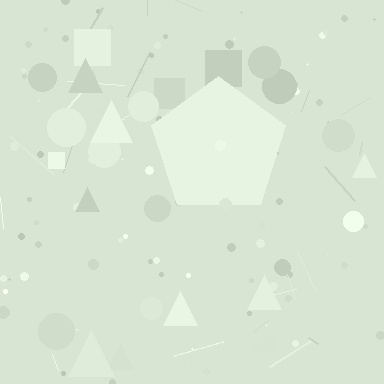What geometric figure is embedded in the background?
A pentagon is embedded in the background.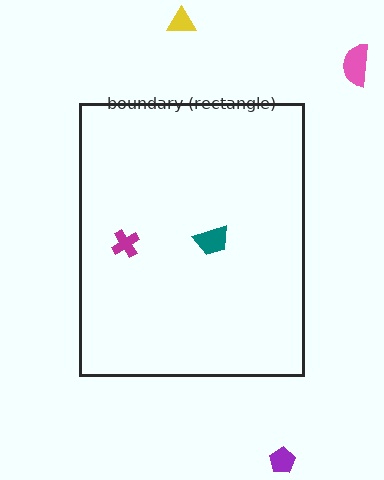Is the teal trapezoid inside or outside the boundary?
Inside.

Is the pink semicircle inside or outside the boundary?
Outside.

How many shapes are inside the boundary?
2 inside, 3 outside.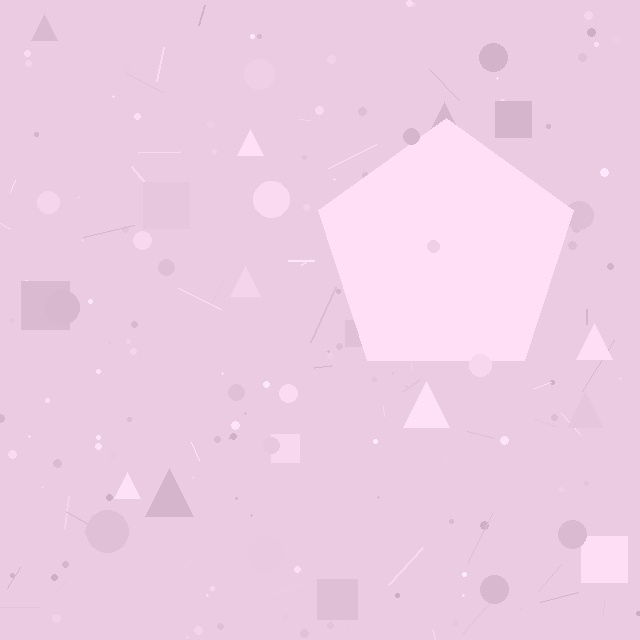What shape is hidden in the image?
A pentagon is hidden in the image.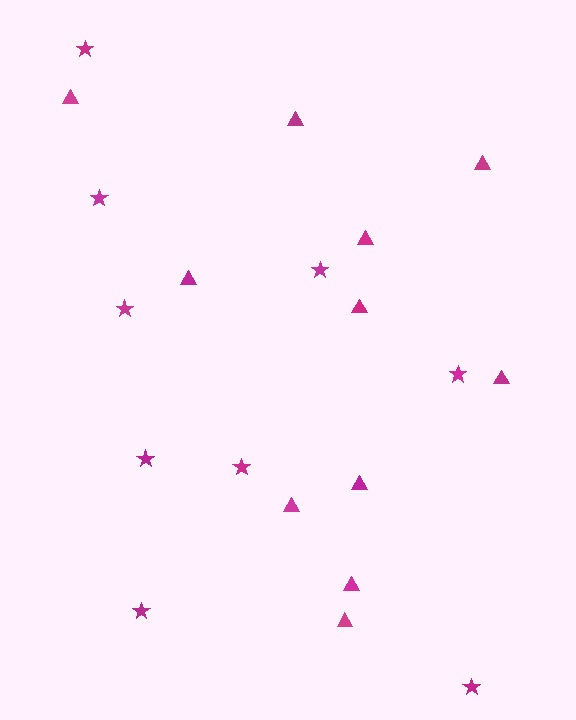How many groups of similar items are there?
There are 2 groups: one group of stars (9) and one group of triangles (11).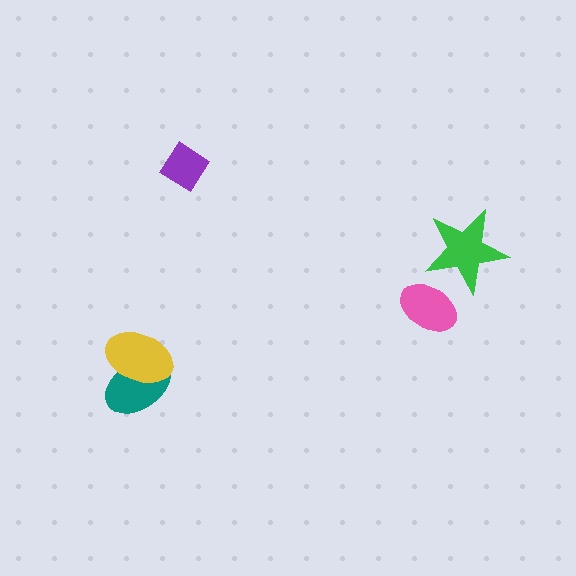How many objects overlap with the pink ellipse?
1 object overlaps with the pink ellipse.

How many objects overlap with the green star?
1 object overlaps with the green star.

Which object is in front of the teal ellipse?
The yellow ellipse is in front of the teal ellipse.